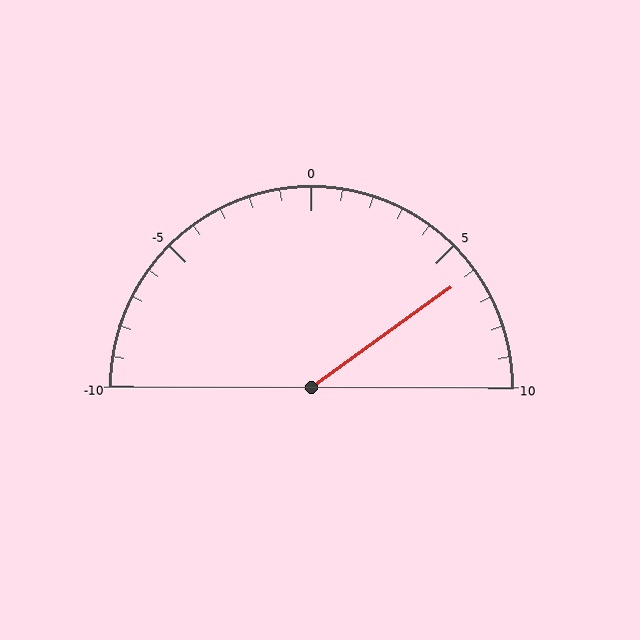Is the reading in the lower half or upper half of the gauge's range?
The reading is in the upper half of the range (-10 to 10).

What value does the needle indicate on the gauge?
The needle indicates approximately 6.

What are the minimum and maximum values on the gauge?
The gauge ranges from -10 to 10.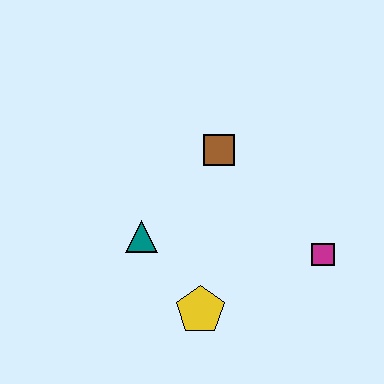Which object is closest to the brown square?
The teal triangle is closest to the brown square.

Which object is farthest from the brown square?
The yellow pentagon is farthest from the brown square.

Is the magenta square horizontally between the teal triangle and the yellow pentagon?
No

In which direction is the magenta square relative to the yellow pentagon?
The magenta square is to the right of the yellow pentagon.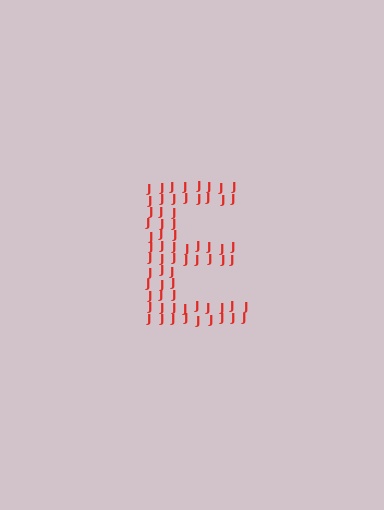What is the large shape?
The large shape is the letter E.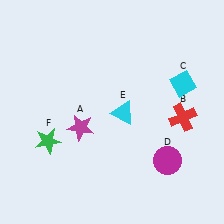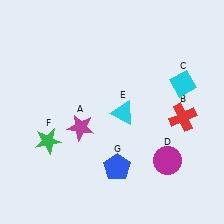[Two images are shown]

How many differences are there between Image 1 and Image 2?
There is 1 difference between the two images.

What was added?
A blue pentagon (G) was added in Image 2.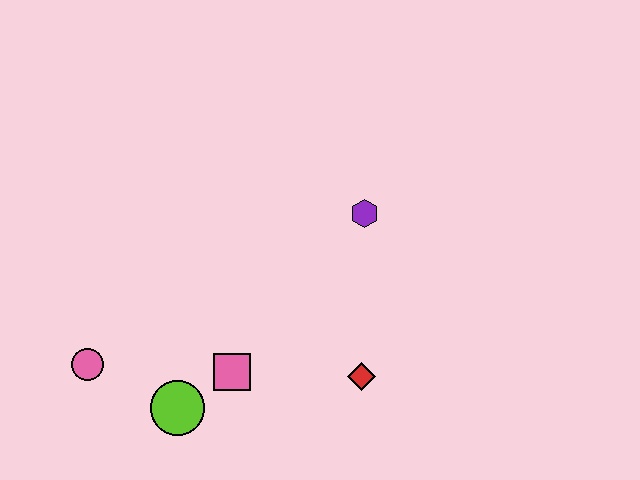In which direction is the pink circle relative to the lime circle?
The pink circle is to the left of the lime circle.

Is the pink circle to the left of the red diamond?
Yes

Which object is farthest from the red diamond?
The pink circle is farthest from the red diamond.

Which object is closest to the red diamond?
The pink square is closest to the red diamond.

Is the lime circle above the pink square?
No